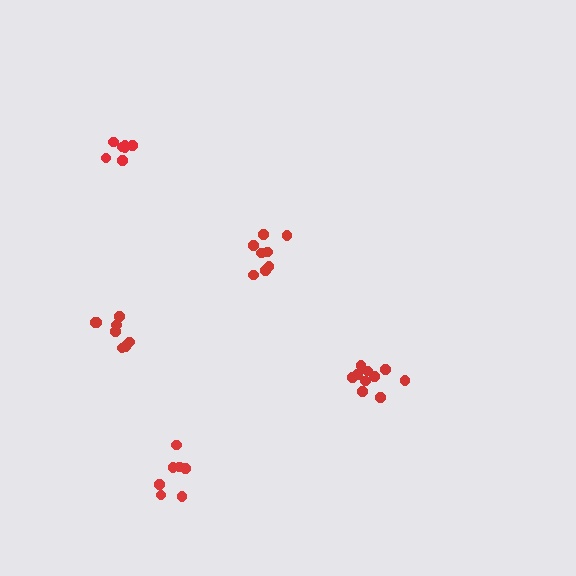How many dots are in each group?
Group 1: 10 dots, Group 2: 8 dots, Group 3: 7 dots, Group 4: 8 dots, Group 5: 7 dots (40 total).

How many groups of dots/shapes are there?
There are 5 groups.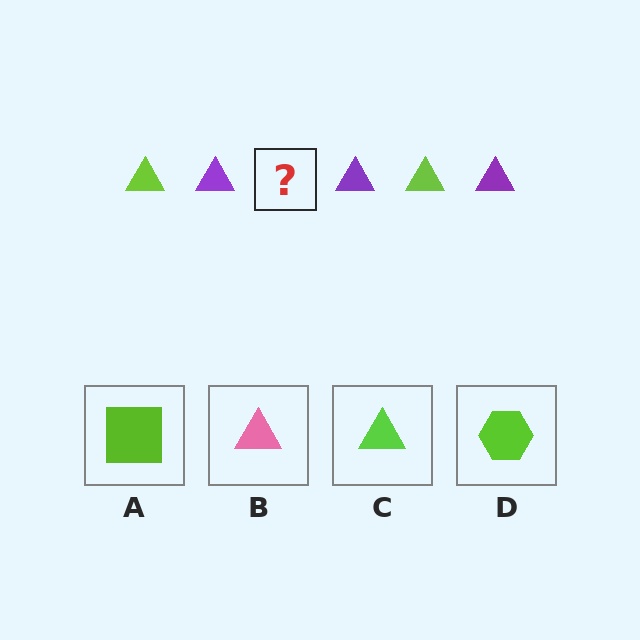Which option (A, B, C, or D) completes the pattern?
C.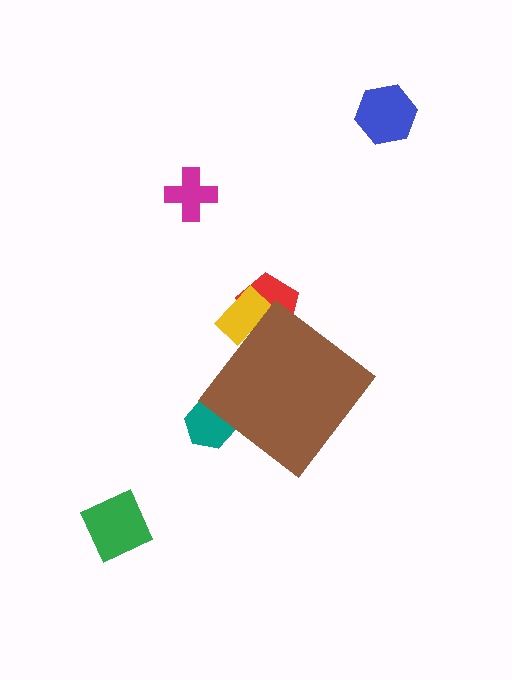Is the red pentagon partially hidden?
Yes, the red pentagon is partially hidden behind the brown diamond.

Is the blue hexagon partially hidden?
No, the blue hexagon is fully visible.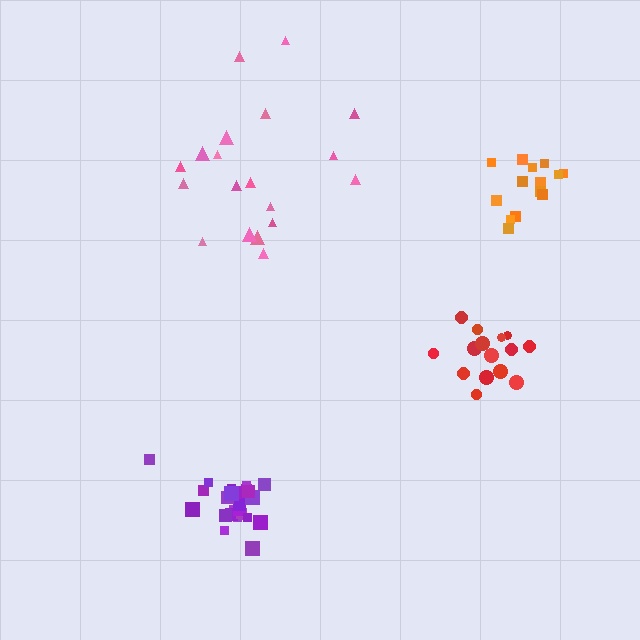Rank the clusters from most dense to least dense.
purple, orange, red, pink.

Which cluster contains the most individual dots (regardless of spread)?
Purple (25).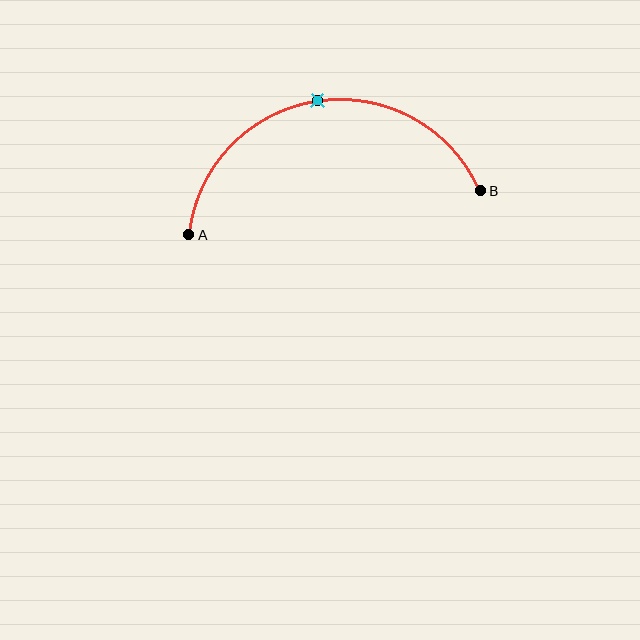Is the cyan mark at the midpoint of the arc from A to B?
Yes. The cyan mark lies on the arc at equal arc-length from both A and B — it is the arc midpoint.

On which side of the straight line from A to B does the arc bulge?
The arc bulges above the straight line connecting A and B.